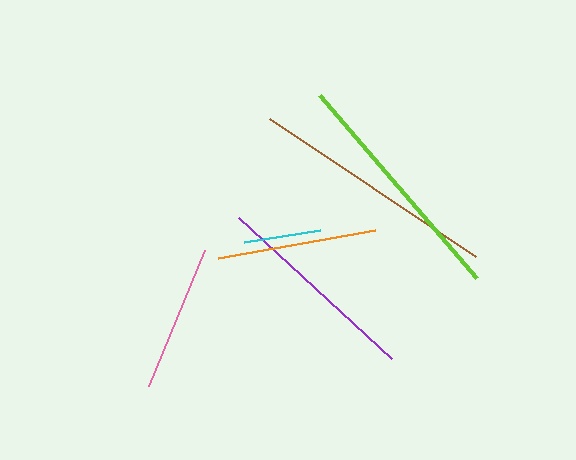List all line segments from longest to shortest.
From longest to shortest: brown, lime, purple, orange, pink, cyan.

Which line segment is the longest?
The brown line is the longest at approximately 247 pixels.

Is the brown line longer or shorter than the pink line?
The brown line is longer than the pink line.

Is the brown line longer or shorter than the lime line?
The brown line is longer than the lime line.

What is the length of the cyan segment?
The cyan segment is approximately 78 pixels long.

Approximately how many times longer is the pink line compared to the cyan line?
The pink line is approximately 1.9 times the length of the cyan line.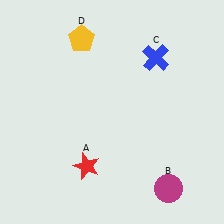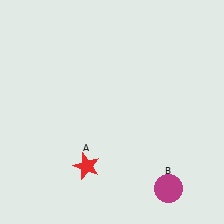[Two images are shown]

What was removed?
The yellow pentagon (D), the blue cross (C) were removed in Image 2.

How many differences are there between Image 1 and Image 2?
There are 2 differences between the two images.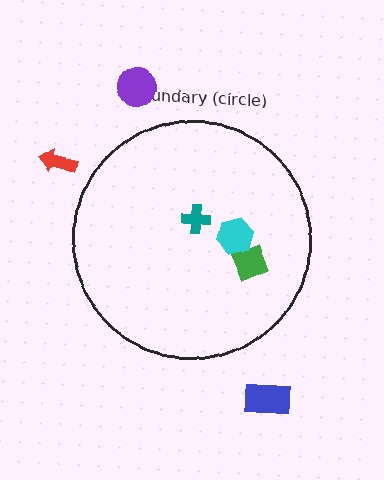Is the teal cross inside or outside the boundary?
Inside.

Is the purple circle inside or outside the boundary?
Outside.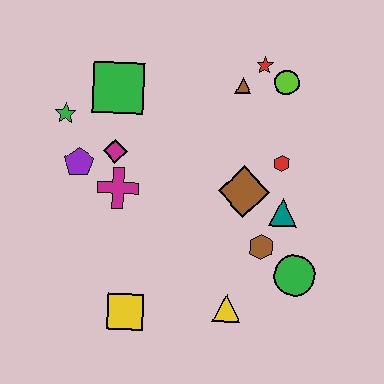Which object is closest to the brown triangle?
The red star is closest to the brown triangle.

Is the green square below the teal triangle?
No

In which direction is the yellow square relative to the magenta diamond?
The yellow square is below the magenta diamond.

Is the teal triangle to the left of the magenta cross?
No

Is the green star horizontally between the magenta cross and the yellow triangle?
No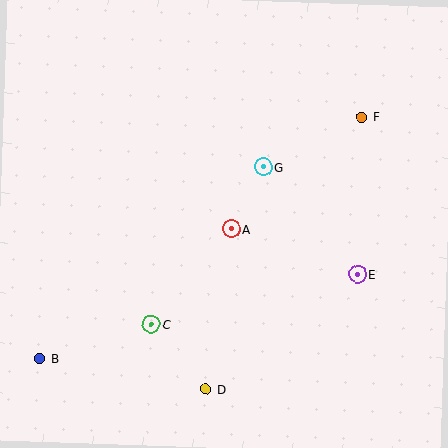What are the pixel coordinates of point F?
Point F is at (362, 117).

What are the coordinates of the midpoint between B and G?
The midpoint between B and G is at (152, 263).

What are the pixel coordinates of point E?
Point E is at (358, 274).